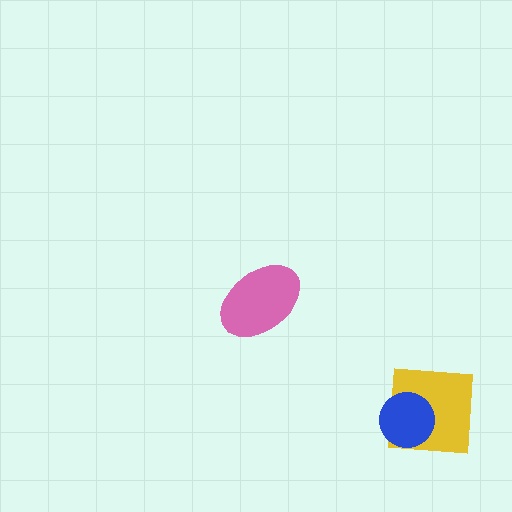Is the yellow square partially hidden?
Yes, it is partially covered by another shape.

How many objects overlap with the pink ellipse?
0 objects overlap with the pink ellipse.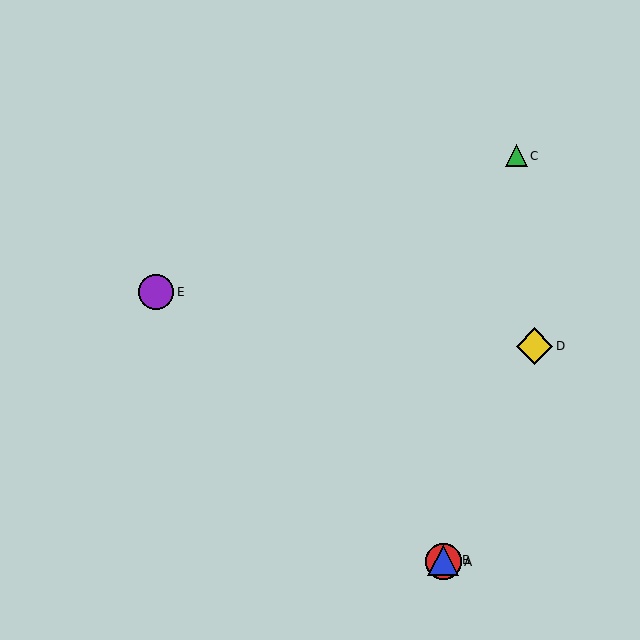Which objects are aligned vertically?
Objects A, B are aligned vertically.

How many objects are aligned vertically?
2 objects (A, B) are aligned vertically.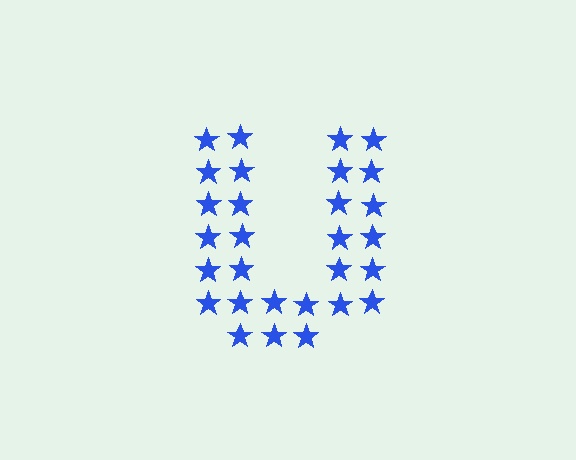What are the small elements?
The small elements are stars.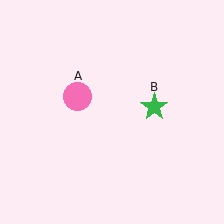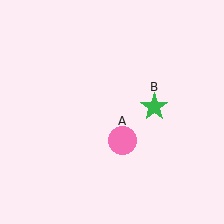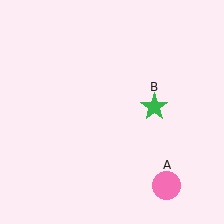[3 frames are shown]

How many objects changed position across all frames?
1 object changed position: pink circle (object A).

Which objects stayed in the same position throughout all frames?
Green star (object B) remained stationary.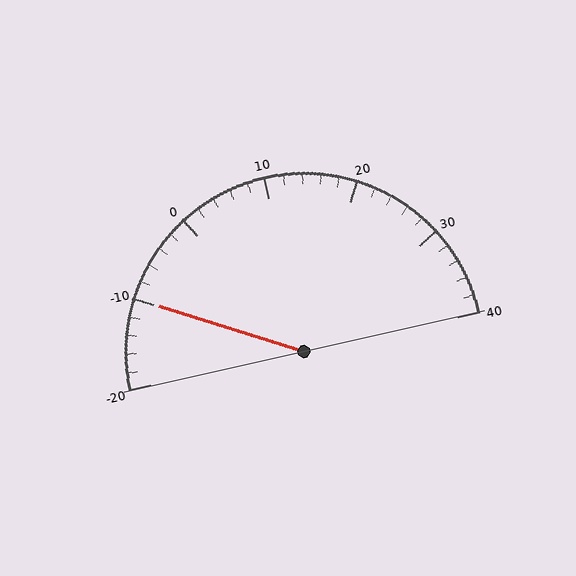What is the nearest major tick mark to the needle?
The nearest major tick mark is -10.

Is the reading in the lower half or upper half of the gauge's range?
The reading is in the lower half of the range (-20 to 40).